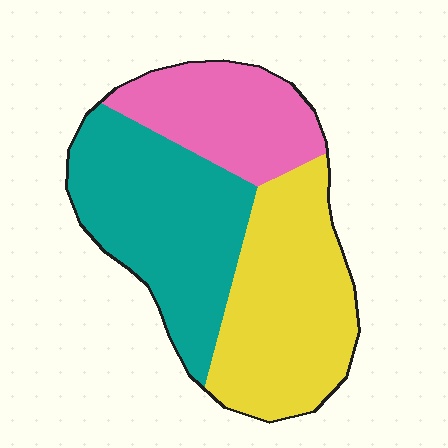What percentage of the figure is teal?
Teal takes up between a quarter and a half of the figure.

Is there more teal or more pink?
Teal.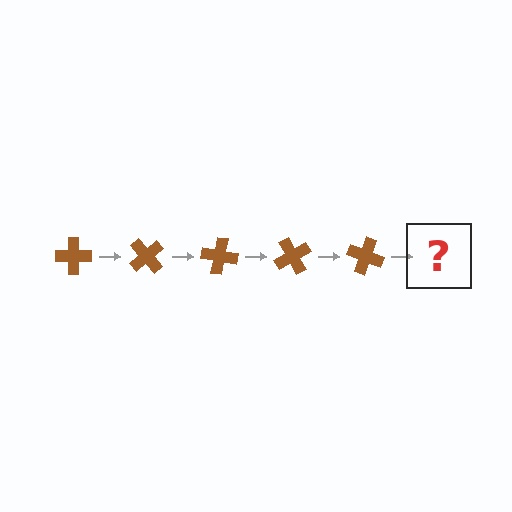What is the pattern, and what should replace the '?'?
The pattern is that the cross rotates 50 degrees each step. The '?' should be a brown cross rotated 250 degrees.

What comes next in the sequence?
The next element should be a brown cross rotated 250 degrees.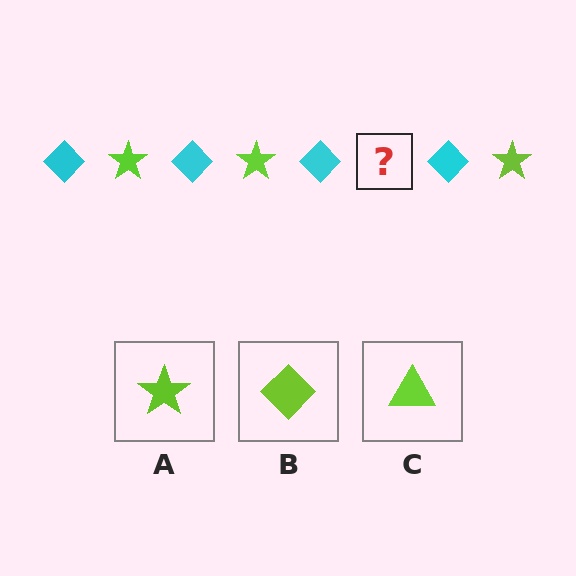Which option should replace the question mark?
Option A.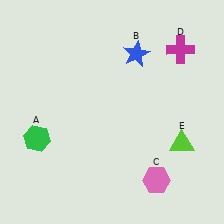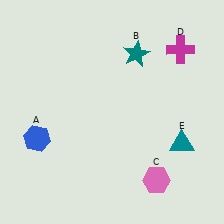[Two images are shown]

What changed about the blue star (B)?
In Image 1, B is blue. In Image 2, it changed to teal.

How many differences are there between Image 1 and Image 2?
There are 3 differences between the two images.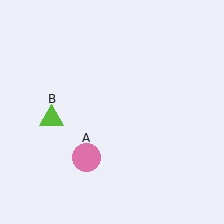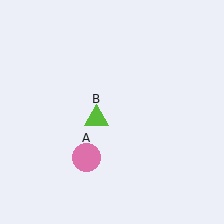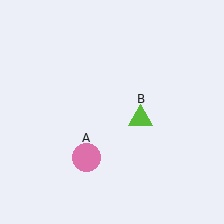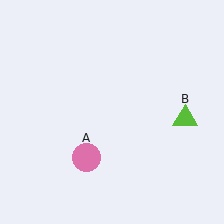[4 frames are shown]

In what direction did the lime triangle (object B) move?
The lime triangle (object B) moved right.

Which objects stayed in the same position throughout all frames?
Pink circle (object A) remained stationary.